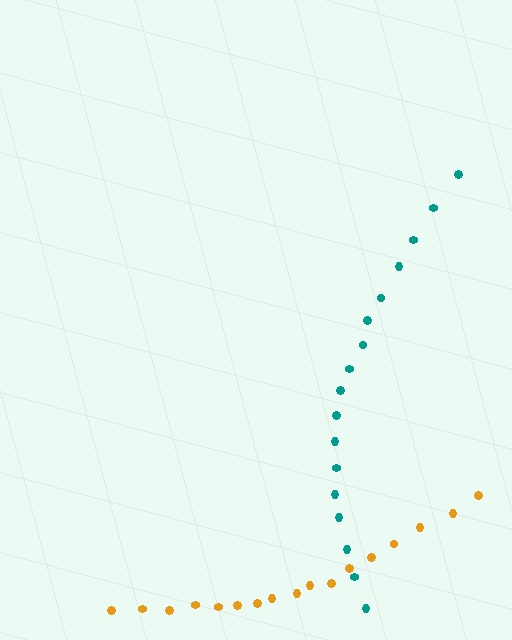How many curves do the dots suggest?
There are 2 distinct paths.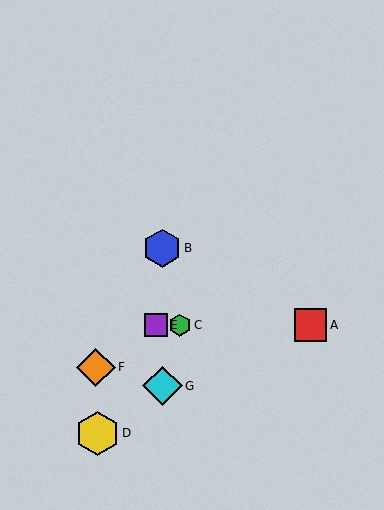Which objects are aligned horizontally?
Objects A, C, E are aligned horizontally.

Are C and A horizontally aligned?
Yes, both are at y≈325.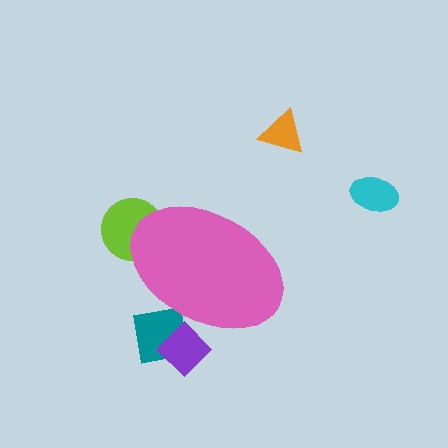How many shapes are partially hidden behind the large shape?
3 shapes are partially hidden.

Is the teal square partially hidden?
Yes, the teal square is partially hidden behind the pink ellipse.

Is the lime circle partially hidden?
Yes, the lime circle is partially hidden behind the pink ellipse.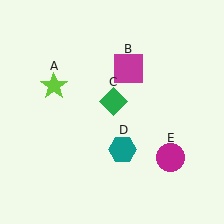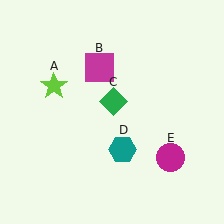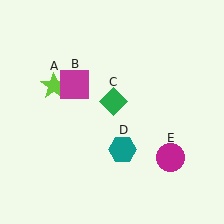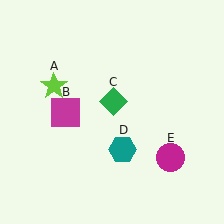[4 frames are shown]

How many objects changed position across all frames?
1 object changed position: magenta square (object B).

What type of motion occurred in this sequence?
The magenta square (object B) rotated counterclockwise around the center of the scene.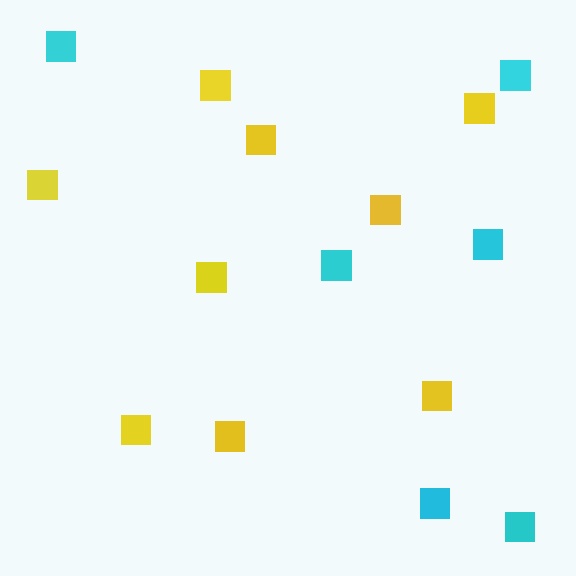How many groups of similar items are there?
There are 2 groups: one group of yellow squares (9) and one group of cyan squares (6).